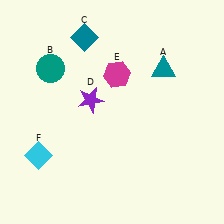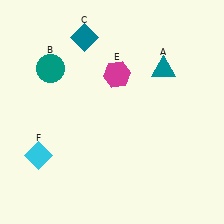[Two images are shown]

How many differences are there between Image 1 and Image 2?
There is 1 difference between the two images.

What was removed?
The purple star (D) was removed in Image 2.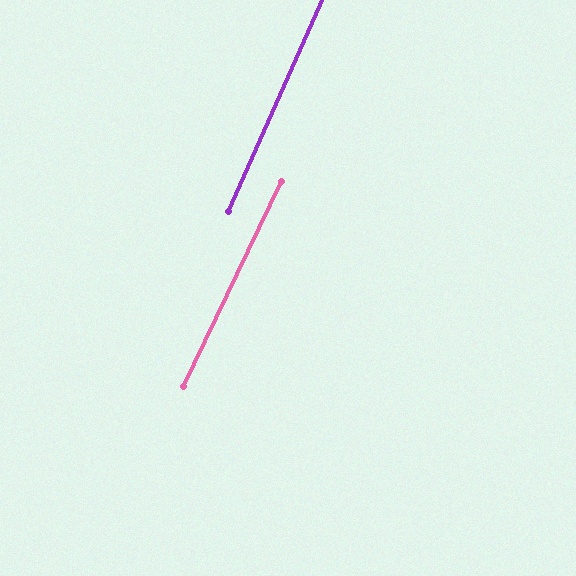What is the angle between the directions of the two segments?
Approximately 2 degrees.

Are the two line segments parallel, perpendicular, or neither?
Parallel — their directions differ by only 1.7°.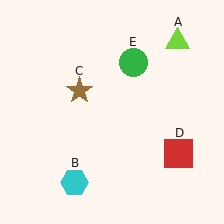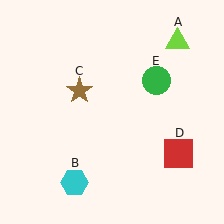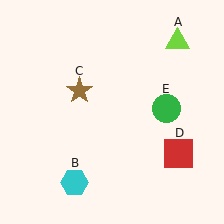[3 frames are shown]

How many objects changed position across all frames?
1 object changed position: green circle (object E).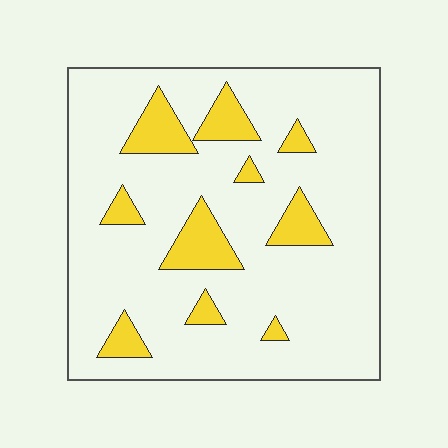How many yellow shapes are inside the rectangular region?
10.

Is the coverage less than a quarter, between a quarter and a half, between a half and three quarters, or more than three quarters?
Less than a quarter.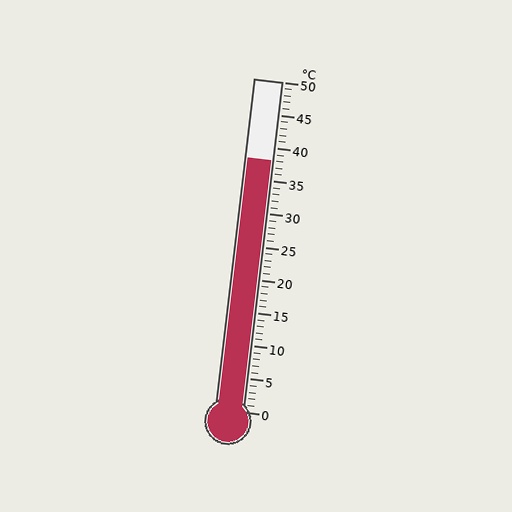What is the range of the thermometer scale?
The thermometer scale ranges from 0°C to 50°C.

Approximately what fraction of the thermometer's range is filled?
The thermometer is filled to approximately 75% of its range.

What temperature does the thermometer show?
The thermometer shows approximately 38°C.